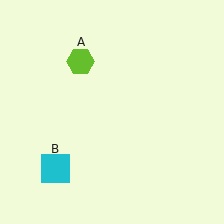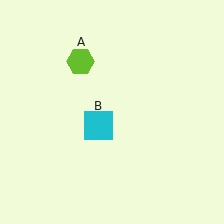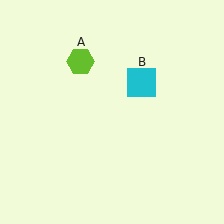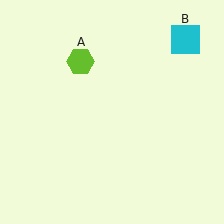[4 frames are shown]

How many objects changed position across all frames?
1 object changed position: cyan square (object B).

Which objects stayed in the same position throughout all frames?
Lime hexagon (object A) remained stationary.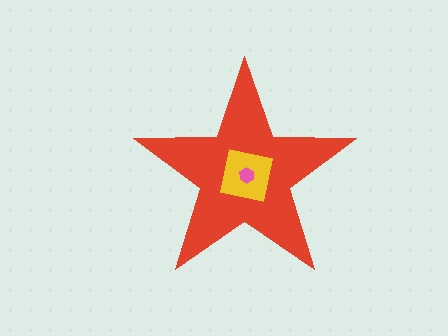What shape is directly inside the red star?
The yellow square.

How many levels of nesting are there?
3.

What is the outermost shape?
The red star.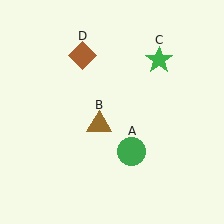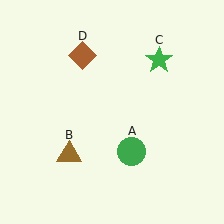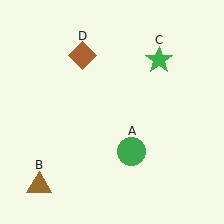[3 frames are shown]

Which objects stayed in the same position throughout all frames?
Green circle (object A) and green star (object C) and brown diamond (object D) remained stationary.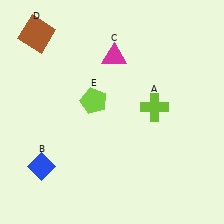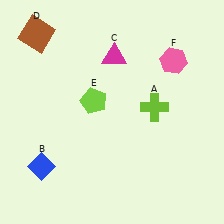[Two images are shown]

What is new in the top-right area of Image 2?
A pink hexagon (F) was added in the top-right area of Image 2.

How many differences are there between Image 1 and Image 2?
There is 1 difference between the two images.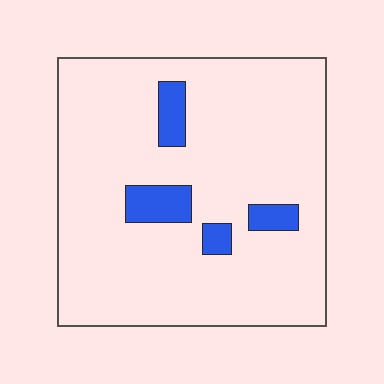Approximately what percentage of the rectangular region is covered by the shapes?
Approximately 10%.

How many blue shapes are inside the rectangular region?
4.